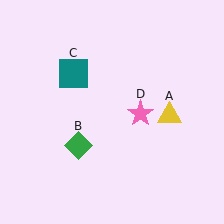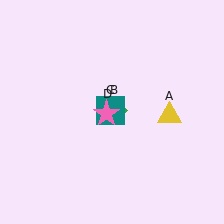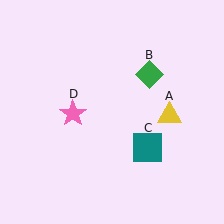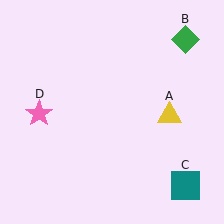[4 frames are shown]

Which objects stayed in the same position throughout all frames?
Yellow triangle (object A) remained stationary.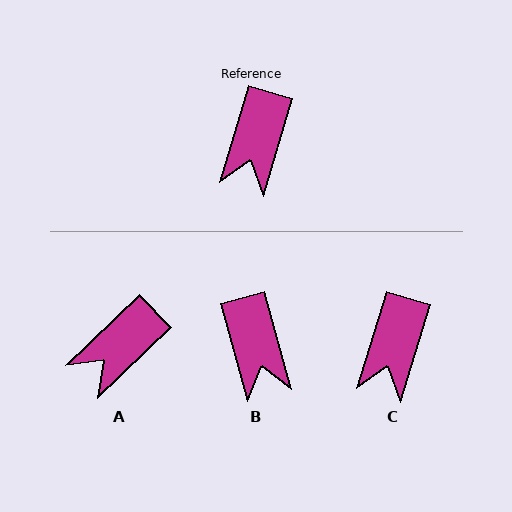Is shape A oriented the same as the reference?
No, it is off by about 29 degrees.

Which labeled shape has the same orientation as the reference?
C.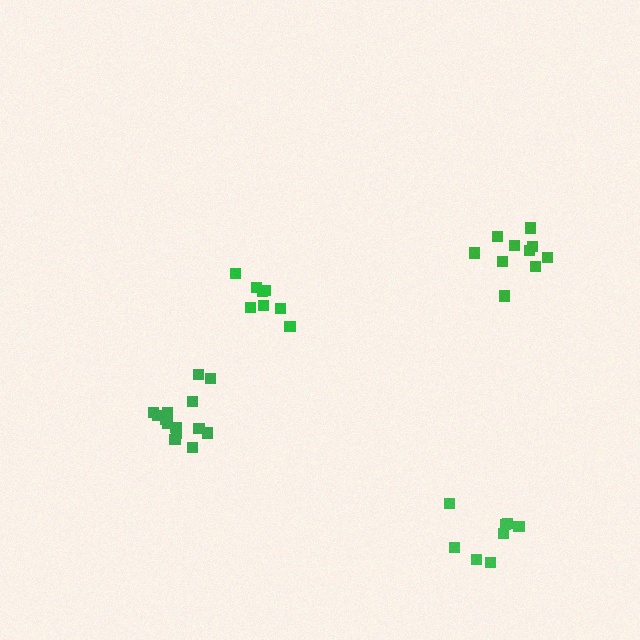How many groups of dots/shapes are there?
There are 4 groups.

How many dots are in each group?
Group 1: 10 dots, Group 2: 14 dots, Group 3: 8 dots, Group 4: 8 dots (40 total).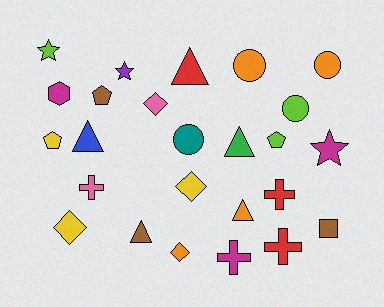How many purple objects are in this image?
There is 1 purple object.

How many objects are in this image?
There are 25 objects.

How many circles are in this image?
There are 4 circles.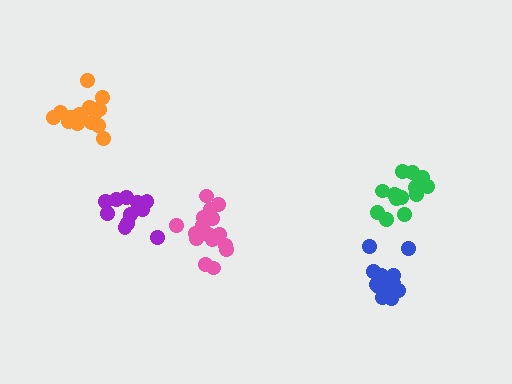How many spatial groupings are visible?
There are 5 spatial groupings.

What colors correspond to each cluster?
The clusters are colored: green, pink, orange, purple, blue.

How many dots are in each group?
Group 1: 15 dots, Group 2: 16 dots, Group 3: 17 dots, Group 4: 11 dots, Group 5: 14 dots (73 total).